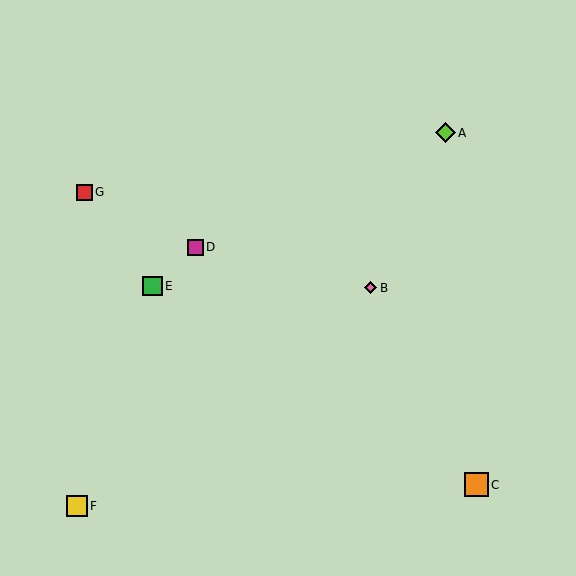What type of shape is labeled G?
Shape G is a red square.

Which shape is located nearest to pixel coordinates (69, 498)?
The yellow square (labeled F) at (77, 506) is nearest to that location.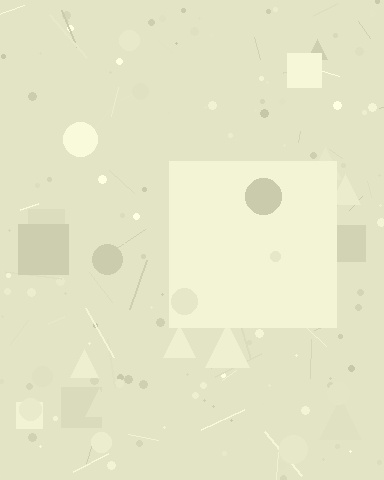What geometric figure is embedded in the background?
A square is embedded in the background.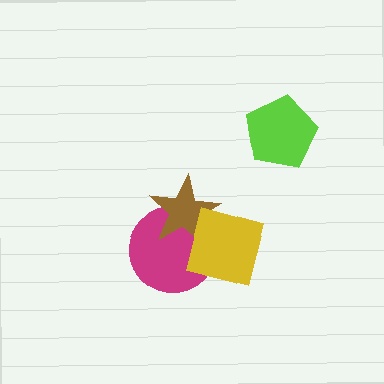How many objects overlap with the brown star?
2 objects overlap with the brown star.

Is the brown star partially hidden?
Yes, it is partially covered by another shape.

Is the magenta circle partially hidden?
Yes, it is partially covered by another shape.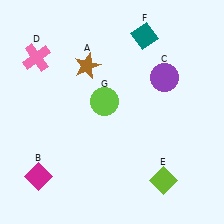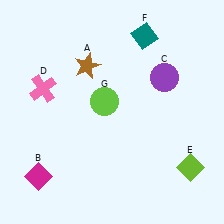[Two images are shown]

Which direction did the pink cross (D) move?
The pink cross (D) moved down.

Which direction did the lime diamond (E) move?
The lime diamond (E) moved right.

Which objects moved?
The objects that moved are: the pink cross (D), the lime diamond (E).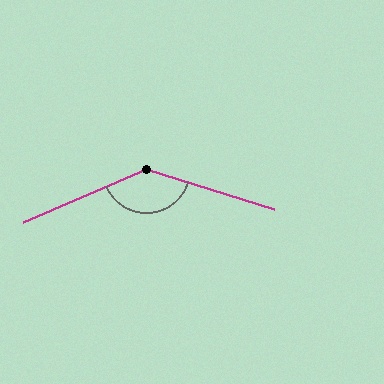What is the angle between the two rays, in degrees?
Approximately 139 degrees.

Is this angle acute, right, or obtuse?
It is obtuse.